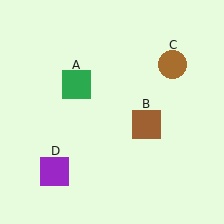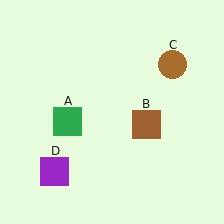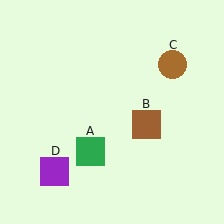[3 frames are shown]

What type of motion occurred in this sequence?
The green square (object A) rotated counterclockwise around the center of the scene.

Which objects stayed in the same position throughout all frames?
Brown square (object B) and brown circle (object C) and purple square (object D) remained stationary.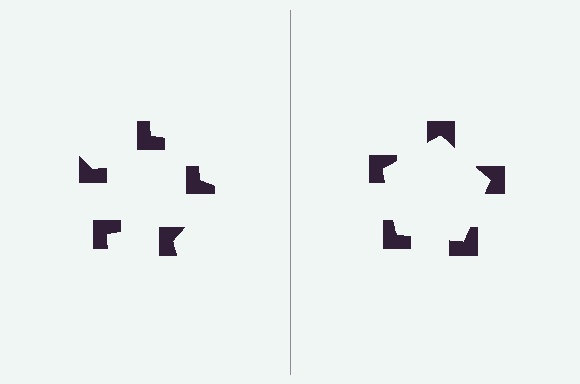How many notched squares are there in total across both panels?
10 — 5 on each side.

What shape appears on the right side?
An illusory pentagon.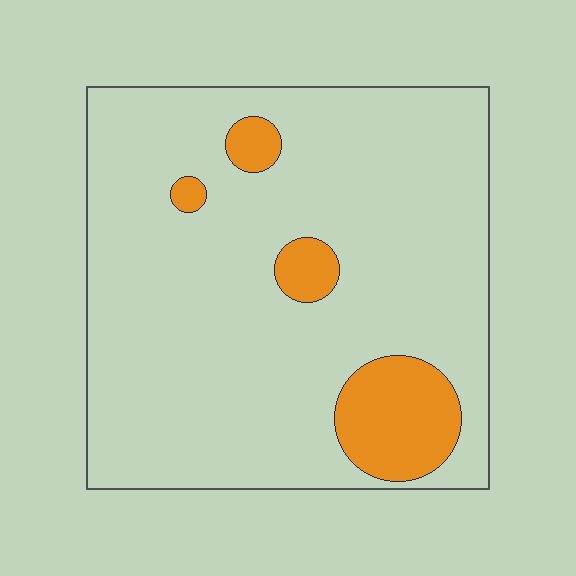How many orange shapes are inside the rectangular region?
4.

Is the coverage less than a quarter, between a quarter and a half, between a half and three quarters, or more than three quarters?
Less than a quarter.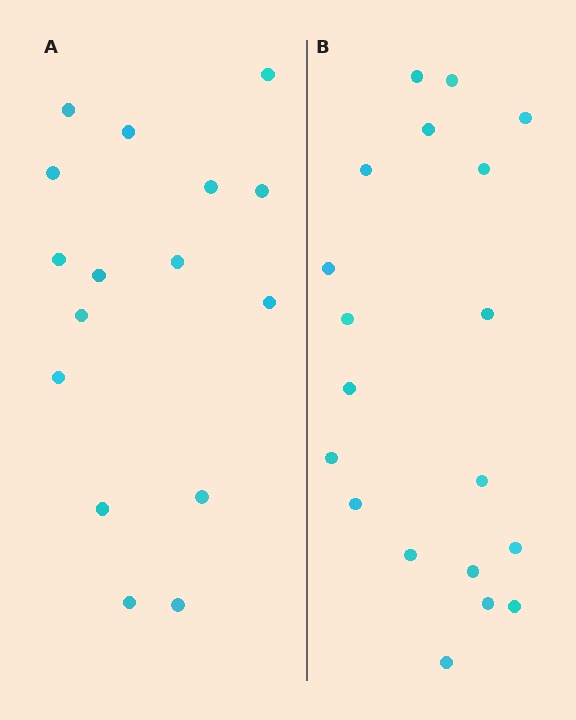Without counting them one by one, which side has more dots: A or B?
Region B (the right region) has more dots.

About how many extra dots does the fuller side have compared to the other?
Region B has just a few more — roughly 2 or 3 more dots than region A.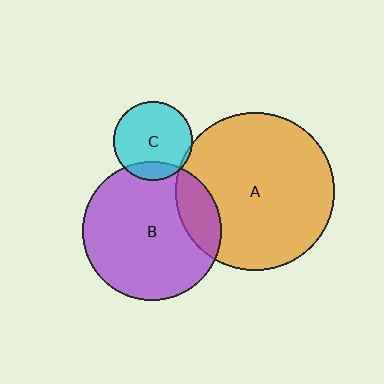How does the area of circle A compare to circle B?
Approximately 1.3 times.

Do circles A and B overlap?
Yes.